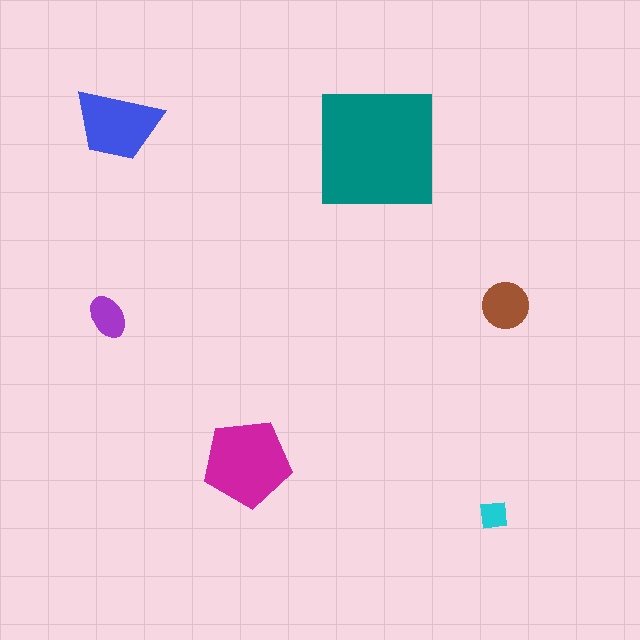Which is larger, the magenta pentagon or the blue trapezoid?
The magenta pentagon.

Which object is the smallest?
The cyan square.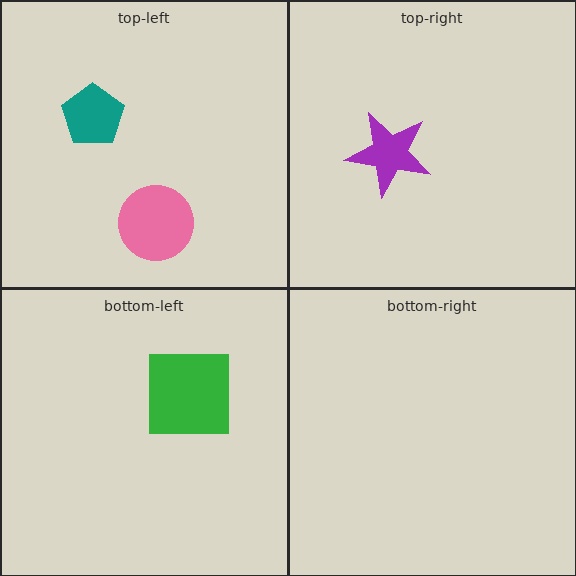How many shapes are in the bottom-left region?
1.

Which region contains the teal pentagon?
The top-left region.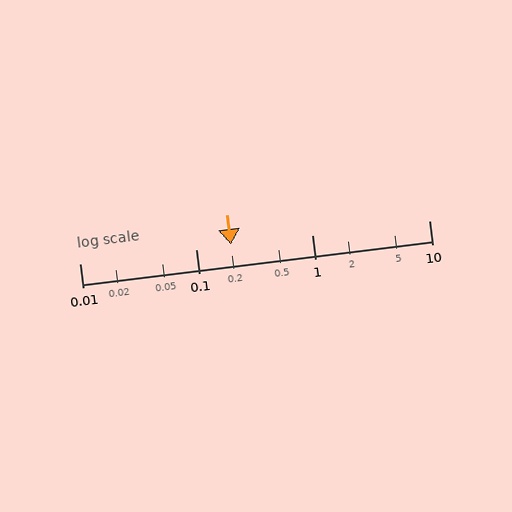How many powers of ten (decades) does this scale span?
The scale spans 3 decades, from 0.01 to 10.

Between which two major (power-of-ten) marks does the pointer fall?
The pointer is between 0.1 and 1.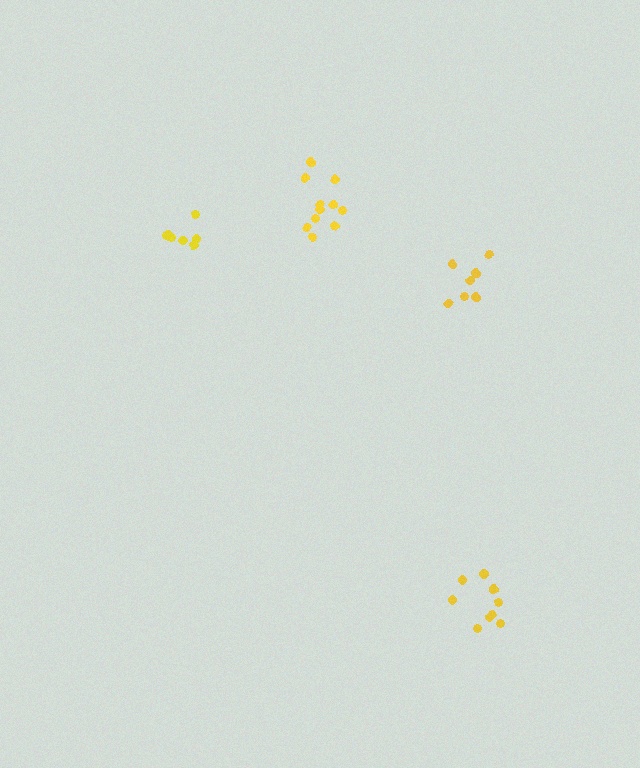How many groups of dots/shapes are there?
There are 4 groups.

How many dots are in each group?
Group 1: 7 dots, Group 2: 7 dots, Group 3: 9 dots, Group 4: 11 dots (34 total).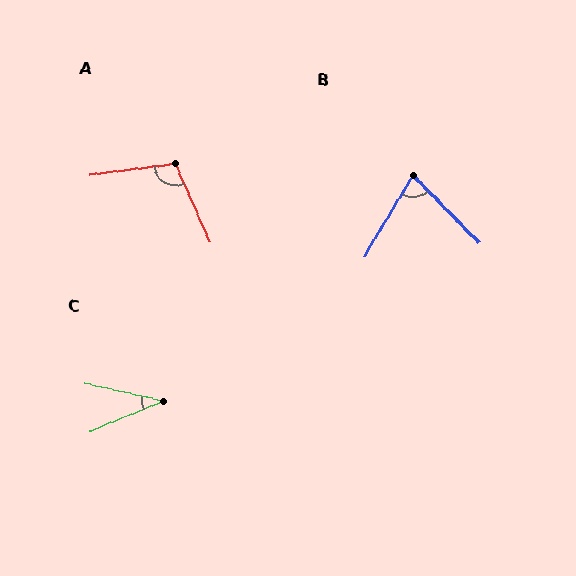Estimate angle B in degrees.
Approximately 75 degrees.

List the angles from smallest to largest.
C (35°), B (75°), A (106°).